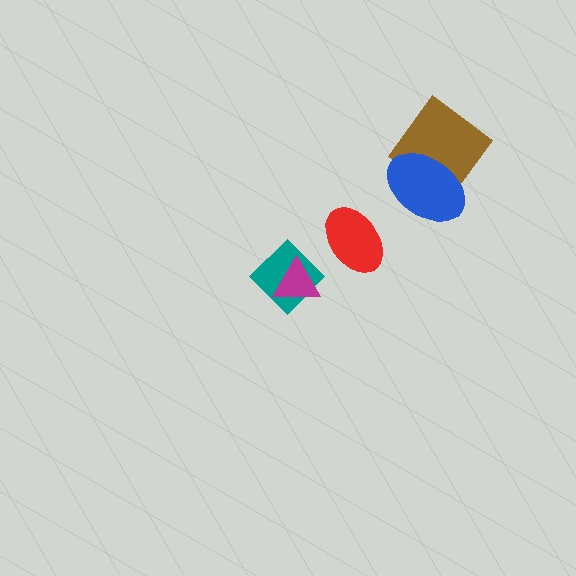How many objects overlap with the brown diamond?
1 object overlaps with the brown diamond.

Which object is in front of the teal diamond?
The magenta triangle is in front of the teal diamond.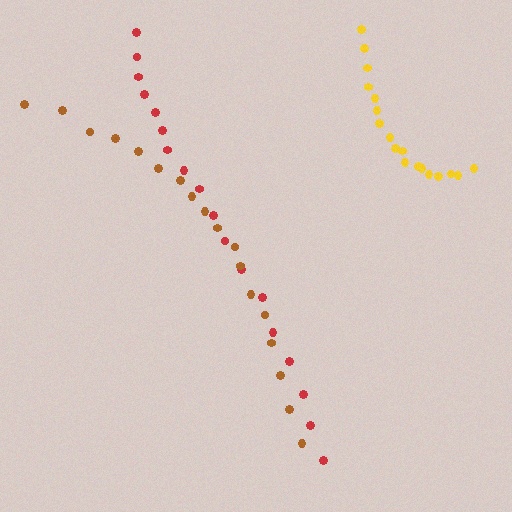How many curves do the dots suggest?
There are 3 distinct paths.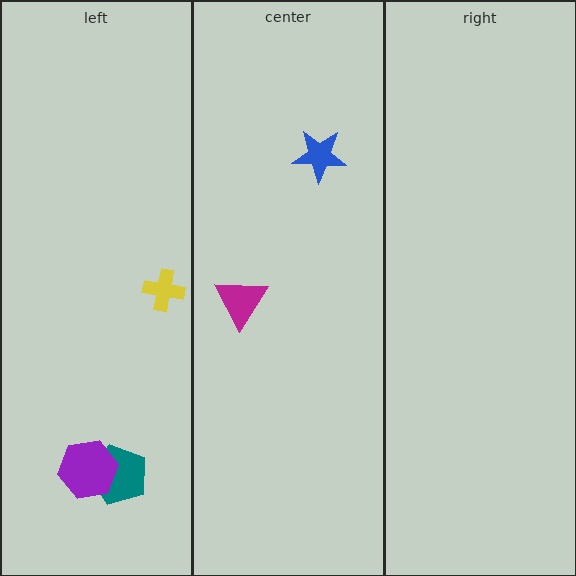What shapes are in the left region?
The teal pentagon, the purple hexagon, the yellow cross.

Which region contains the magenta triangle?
The center region.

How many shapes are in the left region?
3.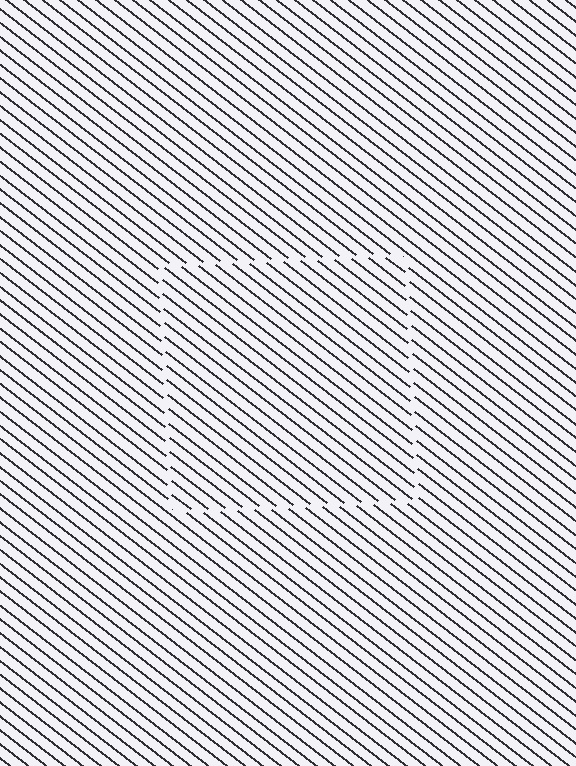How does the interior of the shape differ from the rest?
The interior of the shape contains the same grating, shifted by half a period — the contour is defined by the phase discontinuity where line-ends from the inner and outer gratings abut.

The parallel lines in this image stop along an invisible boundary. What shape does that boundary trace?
An illusory square. The interior of the shape contains the same grating, shifted by half a period — the contour is defined by the phase discontinuity where line-ends from the inner and outer gratings abut.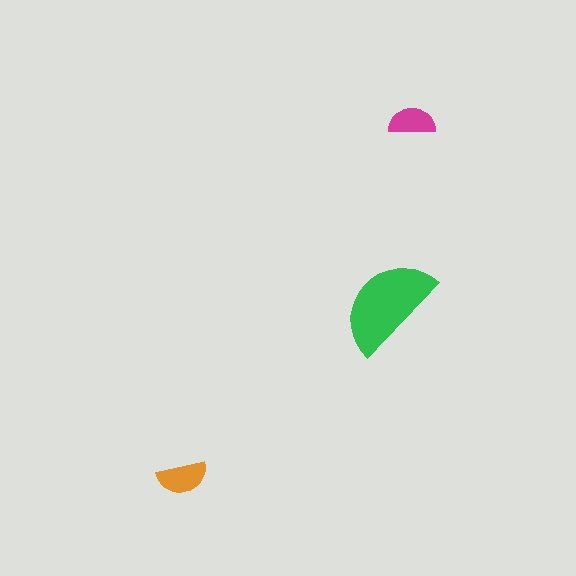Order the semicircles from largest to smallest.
the green one, the orange one, the magenta one.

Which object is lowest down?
The orange semicircle is bottommost.